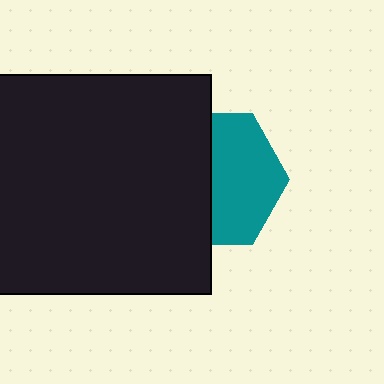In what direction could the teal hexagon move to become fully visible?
The teal hexagon could move right. That would shift it out from behind the black rectangle entirely.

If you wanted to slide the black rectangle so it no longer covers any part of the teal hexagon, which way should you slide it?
Slide it left — that is the most direct way to separate the two shapes.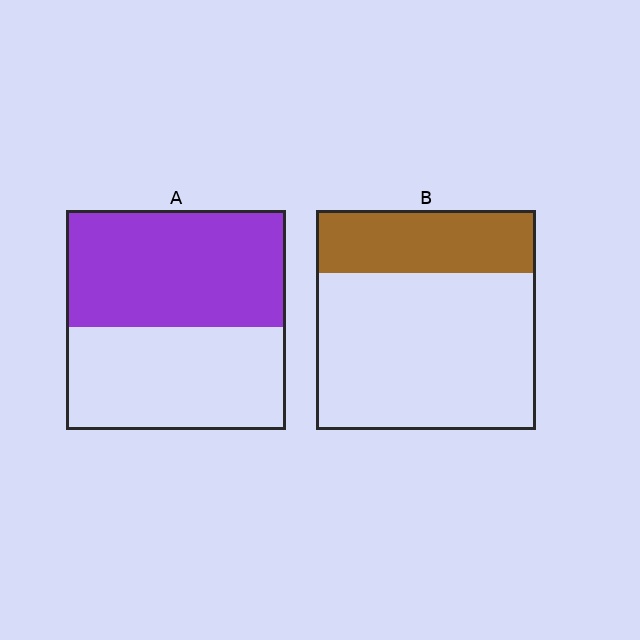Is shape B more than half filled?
No.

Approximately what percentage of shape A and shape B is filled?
A is approximately 55% and B is approximately 30%.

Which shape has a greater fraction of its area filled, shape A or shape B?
Shape A.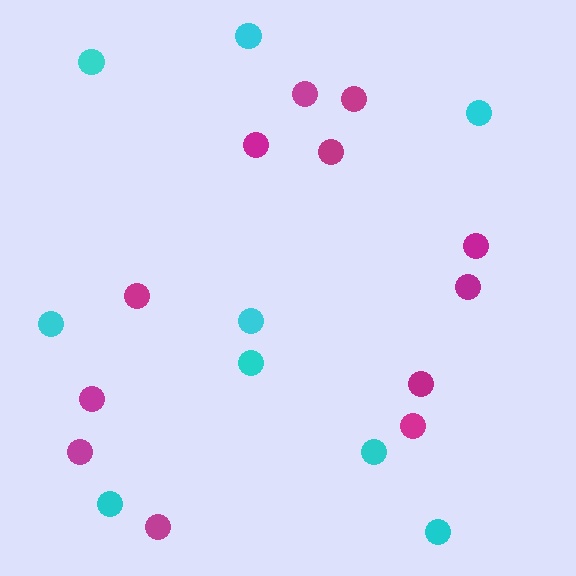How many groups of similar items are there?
There are 2 groups: one group of cyan circles (9) and one group of magenta circles (12).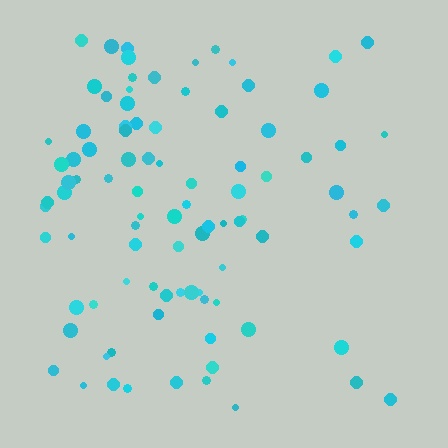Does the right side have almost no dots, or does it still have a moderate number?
Still a moderate number, just noticeably fewer than the left.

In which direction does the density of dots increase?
From right to left, with the left side densest.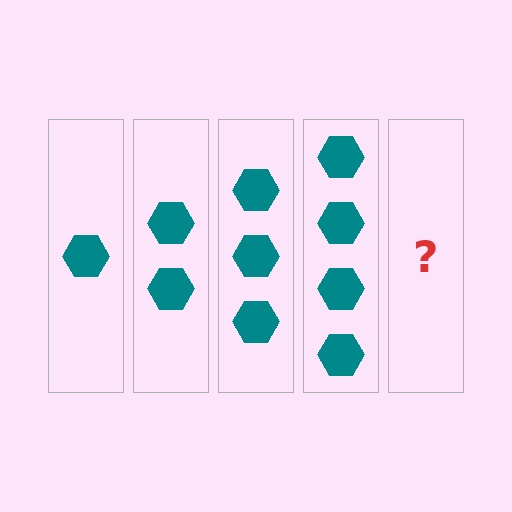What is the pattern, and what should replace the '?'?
The pattern is that each step adds one more hexagon. The '?' should be 5 hexagons.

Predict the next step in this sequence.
The next step is 5 hexagons.